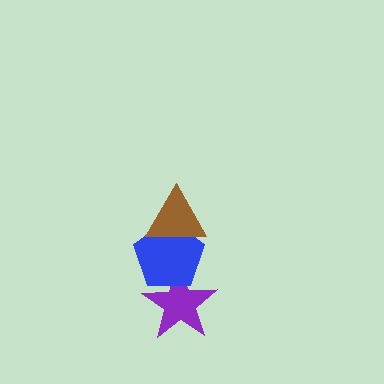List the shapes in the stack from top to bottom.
From top to bottom: the brown triangle, the blue pentagon, the purple star.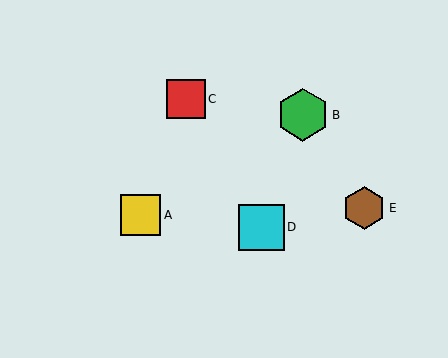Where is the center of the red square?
The center of the red square is at (186, 99).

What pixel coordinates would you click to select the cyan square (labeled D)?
Click at (262, 227) to select the cyan square D.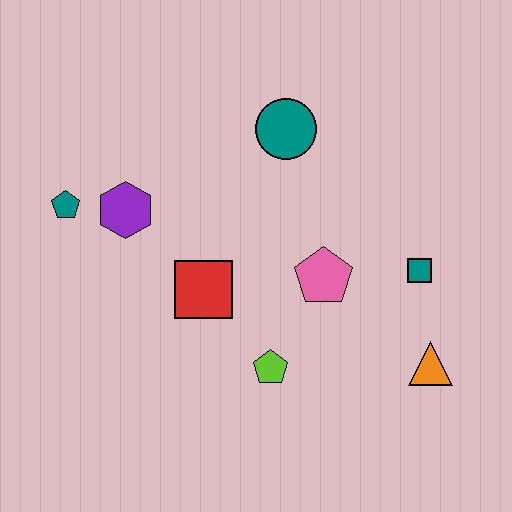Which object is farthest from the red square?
The orange triangle is farthest from the red square.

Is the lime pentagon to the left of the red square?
No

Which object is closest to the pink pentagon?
The teal square is closest to the pink pentagon.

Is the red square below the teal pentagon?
Yes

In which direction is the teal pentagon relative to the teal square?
The teal pentagon is to the left of the teal square.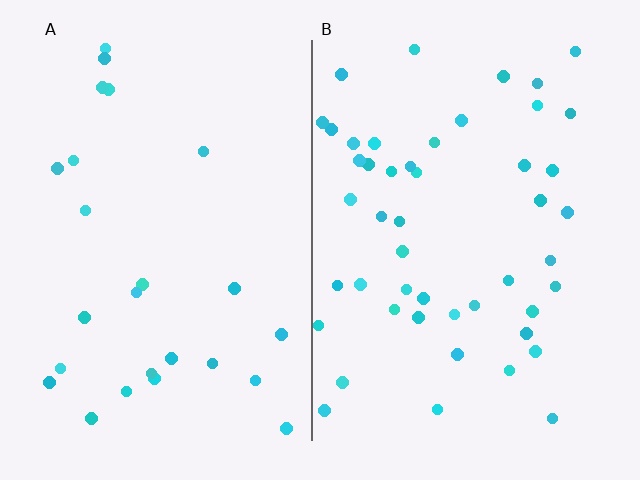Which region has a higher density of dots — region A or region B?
B (the right).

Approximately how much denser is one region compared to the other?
Approximately 1.9× — region B over region A.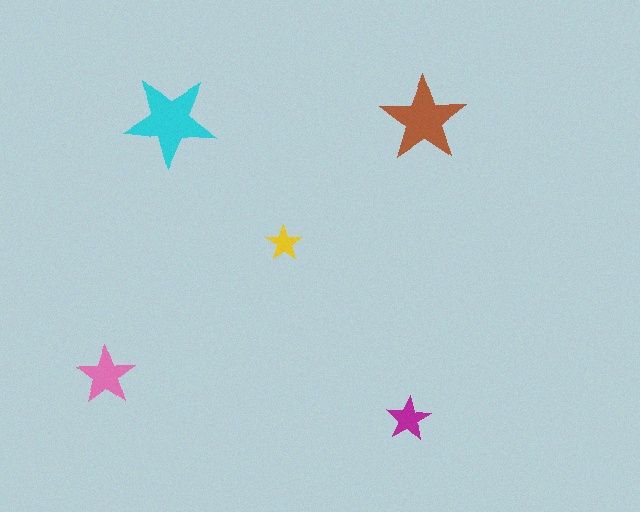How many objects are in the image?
There are 5 objects in the image.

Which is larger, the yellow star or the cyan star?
The cyan one.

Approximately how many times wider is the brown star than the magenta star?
About 2 times wider.